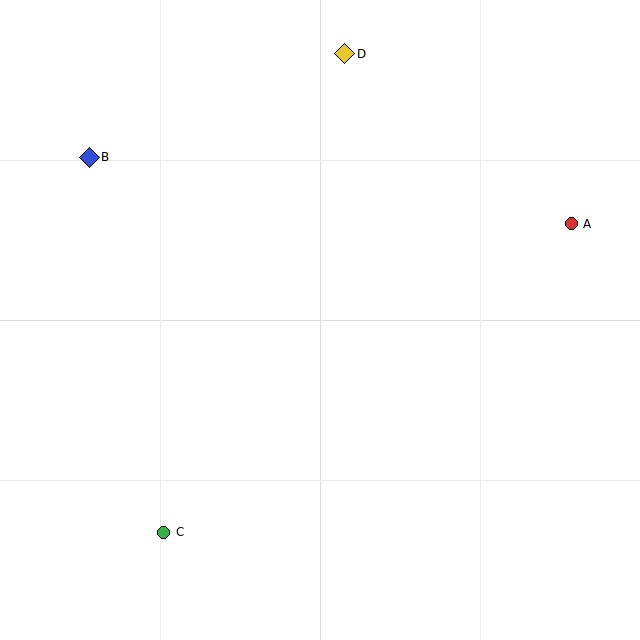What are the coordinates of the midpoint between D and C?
The midpoint between D and C is at (254, 293).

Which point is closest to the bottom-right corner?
Point A is closest to the bottom-right corner.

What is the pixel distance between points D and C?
The distance between D and C is 512 pixels.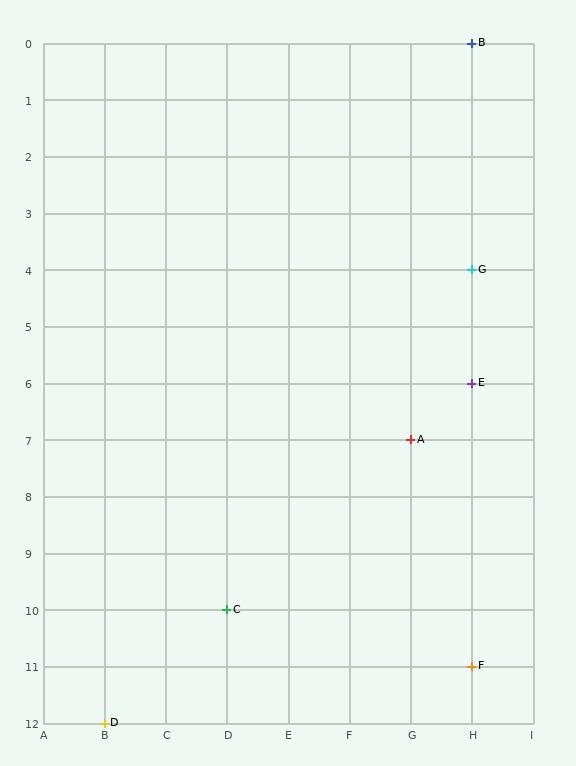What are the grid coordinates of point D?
Point D is at grid coordinates (B, 12).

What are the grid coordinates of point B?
Point B is at grid coordinates (H, 0).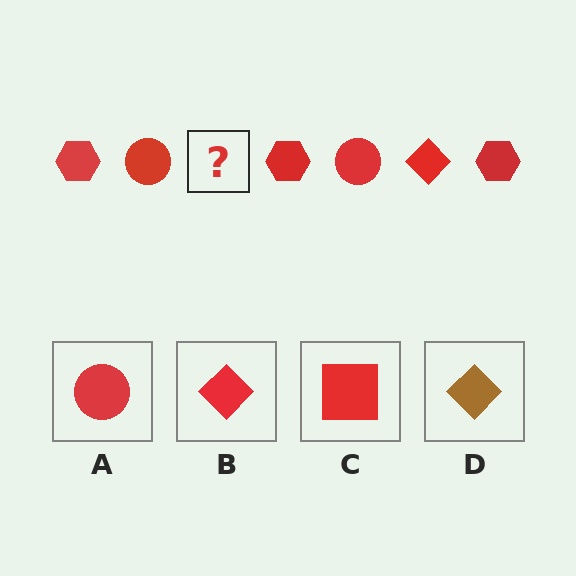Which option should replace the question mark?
Option B.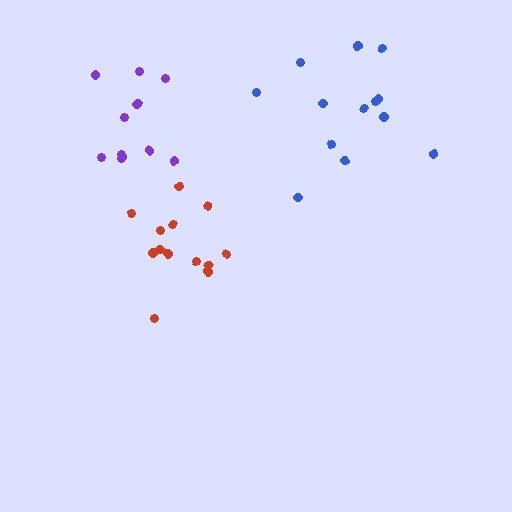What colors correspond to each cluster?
The clusters are colored: red, purple, blue.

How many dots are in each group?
Group 1: 13 dots, Group 2: 11 dots, Group 3: 13 dots (37 total).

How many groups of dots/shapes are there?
There are 3 groups.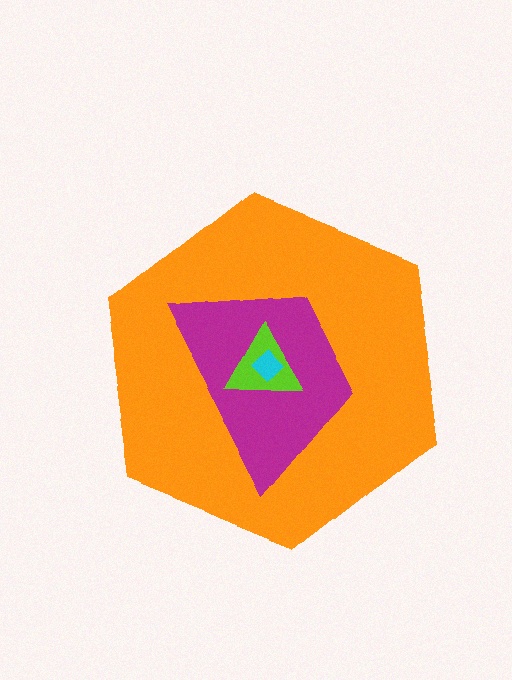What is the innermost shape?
The cyan diamond.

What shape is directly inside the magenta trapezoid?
The lime triangle.